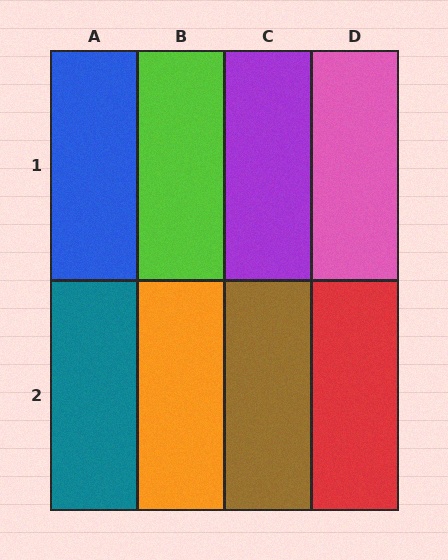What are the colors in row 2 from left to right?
Teal, orange, brown, red.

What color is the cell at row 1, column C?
Purple.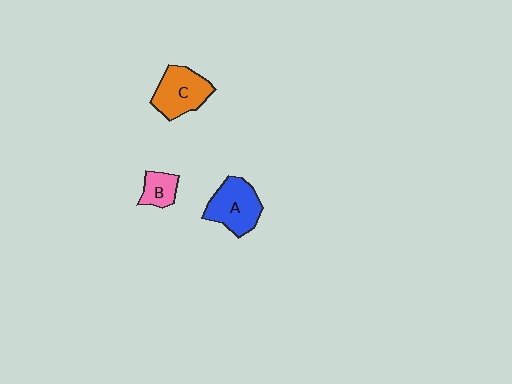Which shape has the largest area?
Shape A (blue).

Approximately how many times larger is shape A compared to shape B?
Approximately 2.1 times.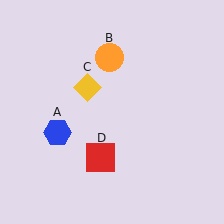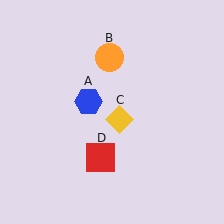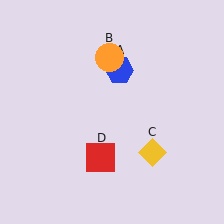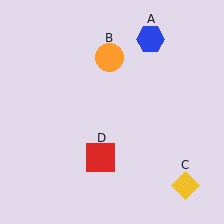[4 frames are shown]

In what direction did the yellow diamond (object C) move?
The yellow diamond (object C) moved down and to the right.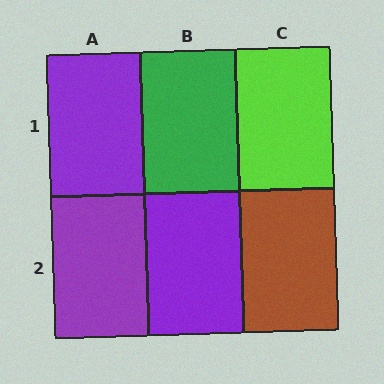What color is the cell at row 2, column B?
Purple.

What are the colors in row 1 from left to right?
Purple, green, lime.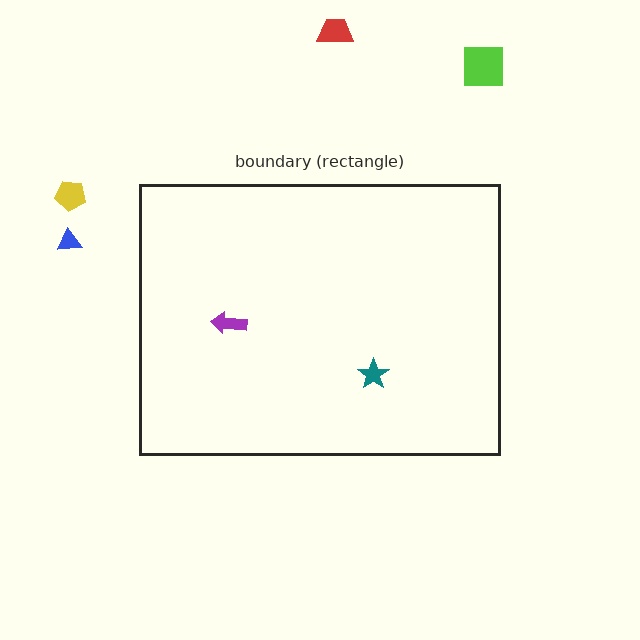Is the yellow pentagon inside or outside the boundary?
Outside.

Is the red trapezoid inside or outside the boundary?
Outside.